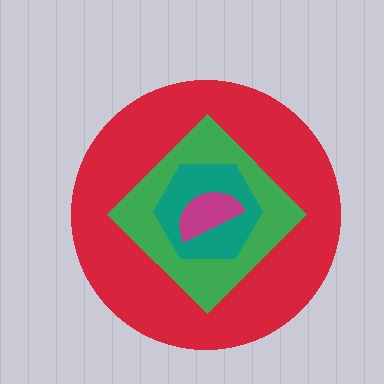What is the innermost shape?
The magenta semicircle.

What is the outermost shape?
The red circle.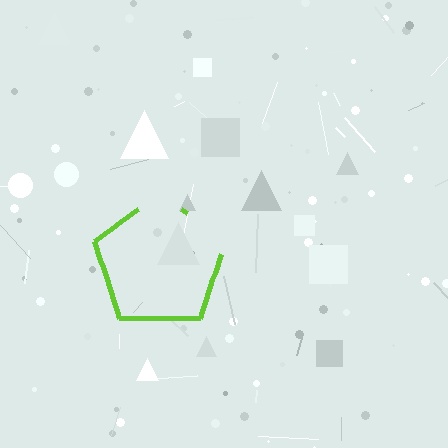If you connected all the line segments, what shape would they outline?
They would outline a pentagon.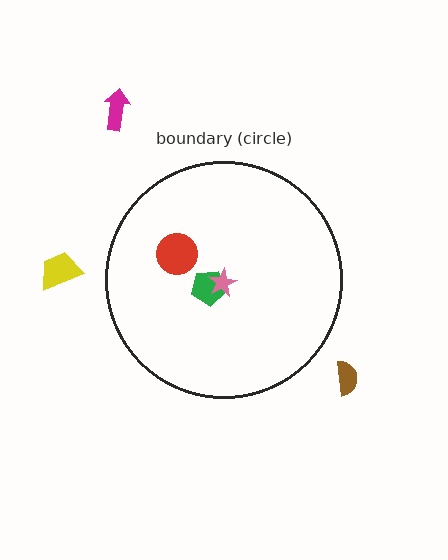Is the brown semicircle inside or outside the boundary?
Outside.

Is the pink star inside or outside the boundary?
Inside.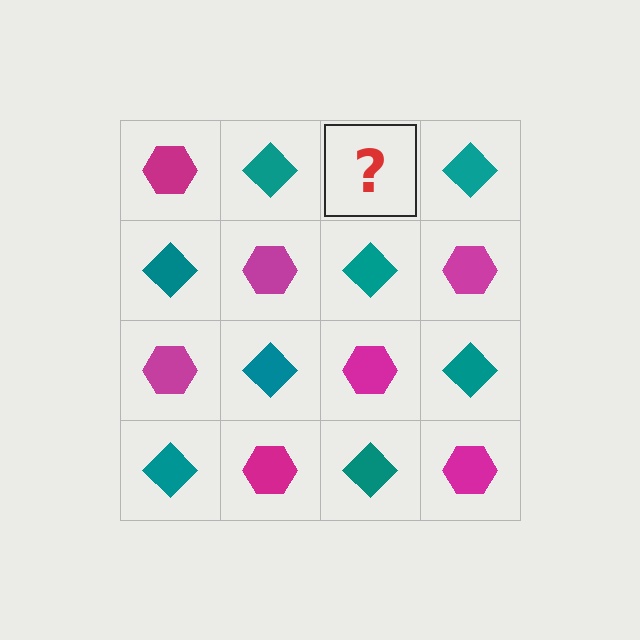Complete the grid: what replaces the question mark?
The question mark should be replaced with a magenta hexagon.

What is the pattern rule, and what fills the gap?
The rule is that it alternates magenta hexagon and teal diamond in a checkerboard pattern. The gap should be filled with a magenta hexagon.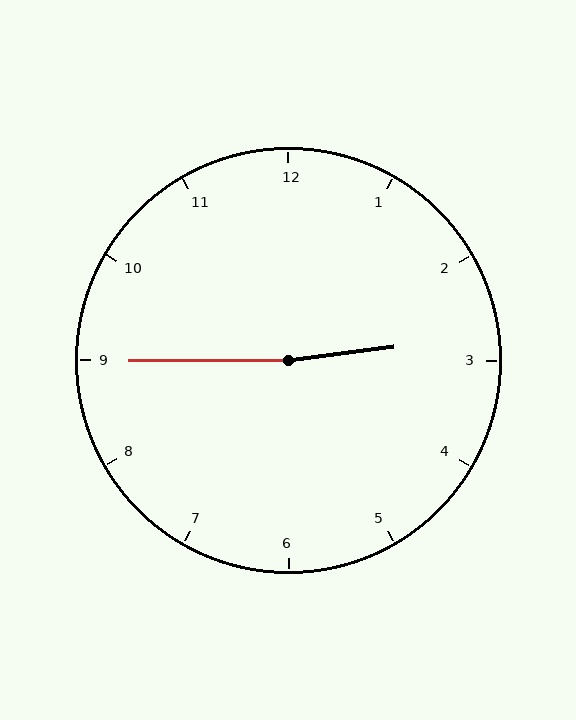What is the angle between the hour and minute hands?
Approximately 172 degrees.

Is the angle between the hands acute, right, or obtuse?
It is obtuse.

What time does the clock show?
2:45.